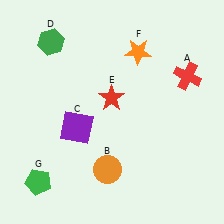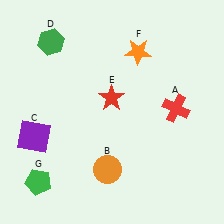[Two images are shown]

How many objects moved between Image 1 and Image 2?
2 objects moved between the two images.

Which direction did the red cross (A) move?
The red cross (A) moved down.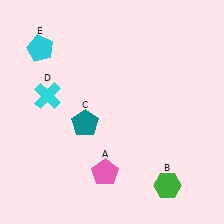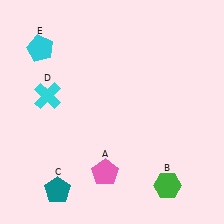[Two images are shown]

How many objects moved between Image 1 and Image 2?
1 object moved between the two images.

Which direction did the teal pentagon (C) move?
The teal pentagon (C) moved down.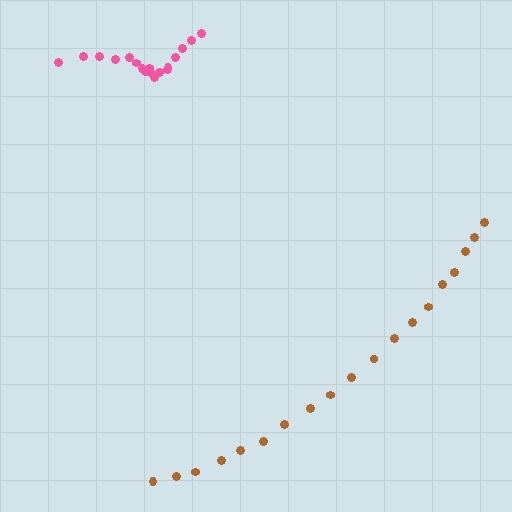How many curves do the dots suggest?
There are 2 distinct paths.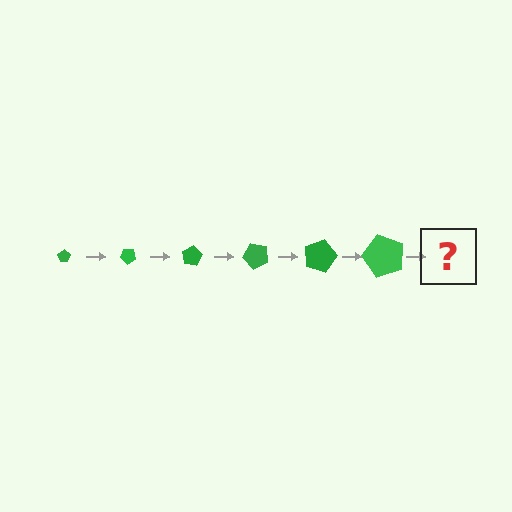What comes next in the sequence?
The next element should be a pentagon, larger than the previous one and rotated 240 degrees from the start.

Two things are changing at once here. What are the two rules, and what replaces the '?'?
The two rules are that the pentagon grows larger each step and it rotates 40 degrees each step. The '?' should be a pentagon, larger than the previous one and rotated 240 degrees from the start.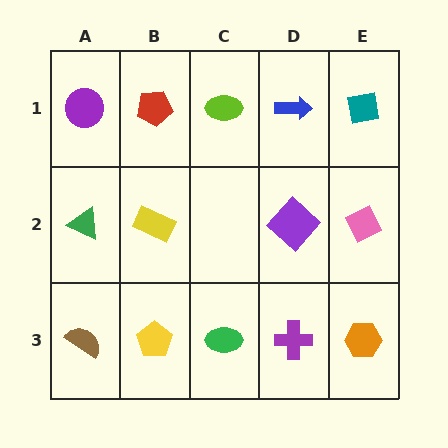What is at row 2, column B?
A yellow rectangle.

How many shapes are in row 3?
5 shapes.